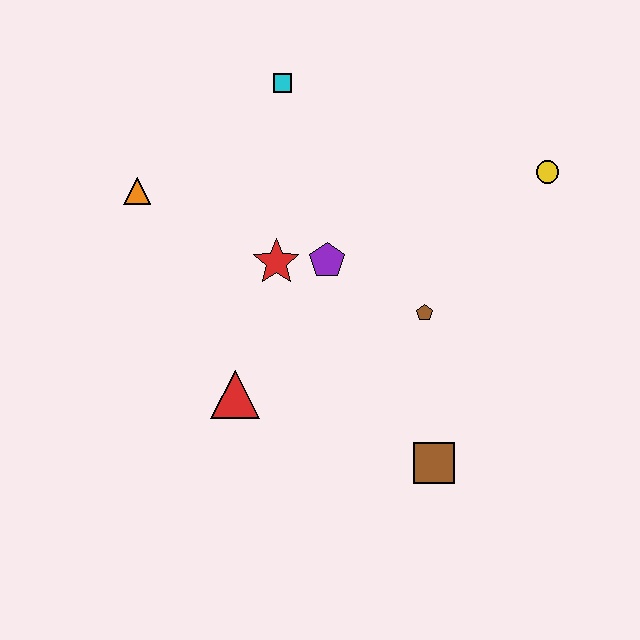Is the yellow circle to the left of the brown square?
No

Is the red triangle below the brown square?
No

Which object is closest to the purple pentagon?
The red star is closest to the purple pentagon.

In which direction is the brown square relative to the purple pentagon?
The brown square is below the purple pentagon.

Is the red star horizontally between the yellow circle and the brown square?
No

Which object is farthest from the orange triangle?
The yellow circle is farthest from the orange triangle.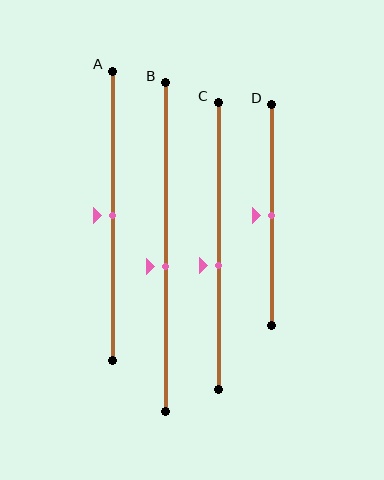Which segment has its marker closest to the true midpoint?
Segment A has its marker closest to the true midpoint.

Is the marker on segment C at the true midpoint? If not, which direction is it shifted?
No, the marker on segment C is shifted downward by about 7% of the segment length.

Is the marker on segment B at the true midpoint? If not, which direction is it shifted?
No, the marker on segment B is shifted downward by about 6% of the segment length.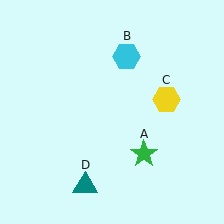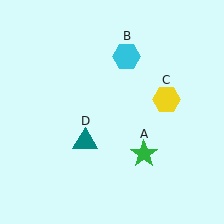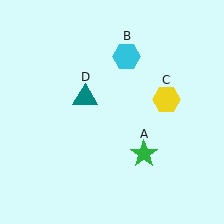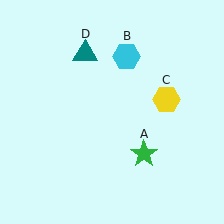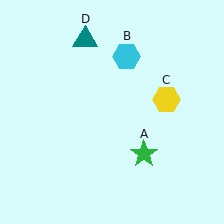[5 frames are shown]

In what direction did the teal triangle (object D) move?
The teal triangle (object D) moved up.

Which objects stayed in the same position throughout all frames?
Green star (object A) and cyan hexagon (object B) and yellow hexagon (object C) remained stationary.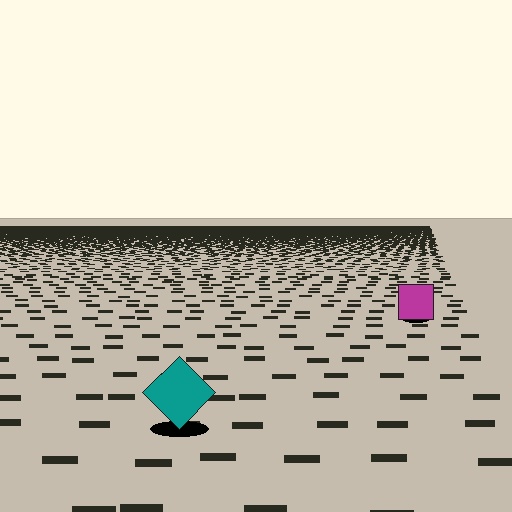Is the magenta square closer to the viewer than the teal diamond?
No. The teal diamond is closer — you can tell from the texture gradient: the ground texture is coarser near it.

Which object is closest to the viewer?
The teal diamond is closest. The texture marks near it are larger and more spread out.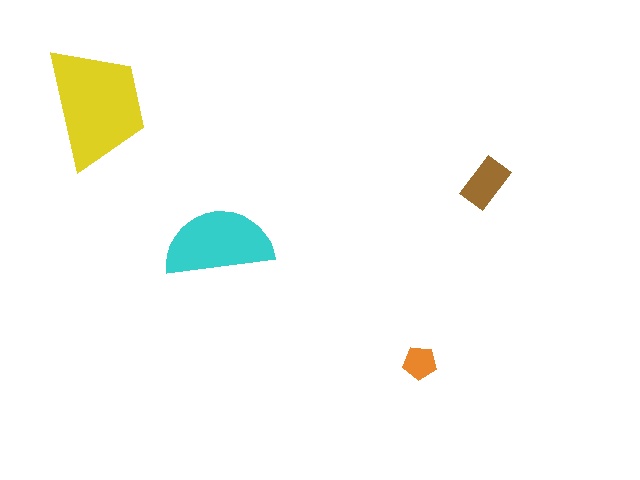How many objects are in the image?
There are 4 objects in the image.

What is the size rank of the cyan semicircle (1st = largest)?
2nd.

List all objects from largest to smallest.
The yellow trapezoid, the cyan semicircle, the brown rectangle, the orange pentagon.